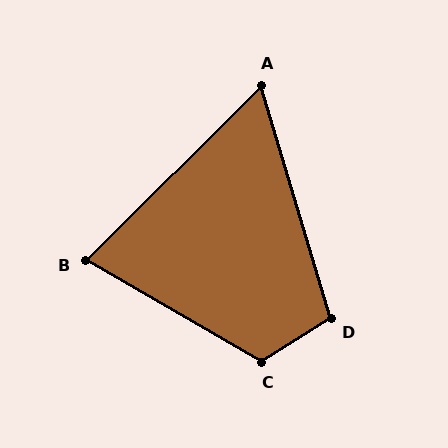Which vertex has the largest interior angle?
C, at approximately 118 degrees.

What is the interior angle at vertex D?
Approximately 105 degrees (obtuse).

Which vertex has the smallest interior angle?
A, at approximately 62 degrees.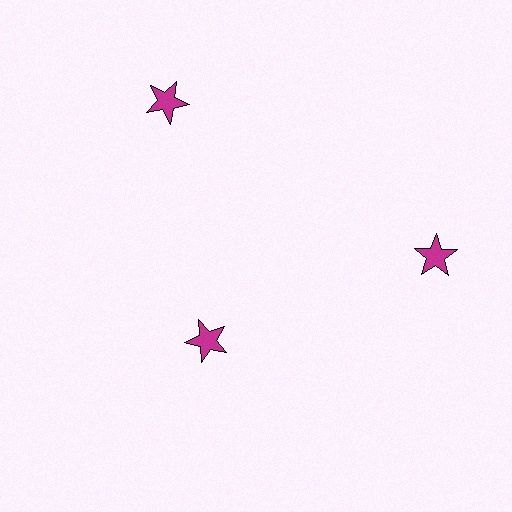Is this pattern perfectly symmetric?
No. The 3 magenta stars are arranged in a ring, but one element near the 7 o'clock position is pulled inward toward the center, breaking the 3-fold rotational symmetry.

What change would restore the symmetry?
The symmetry would be restored by moving it outward, back onto the ring so that all 3 stars sit at equal angles and equal distance from the center.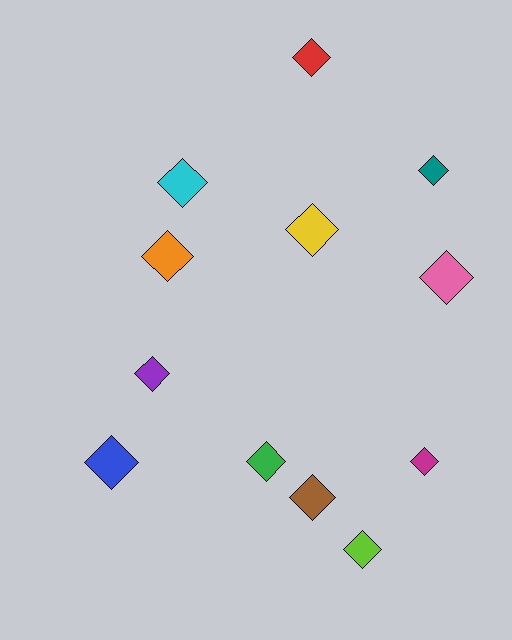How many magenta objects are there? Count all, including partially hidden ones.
There is 1 magenta object.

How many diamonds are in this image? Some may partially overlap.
There are 12 diamonds.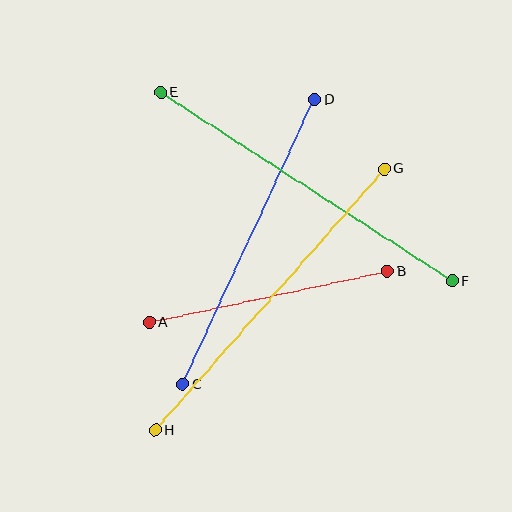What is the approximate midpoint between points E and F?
The midpoint is at approximately (306, 187) pixels.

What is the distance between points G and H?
The distance is approximately 347 pixels.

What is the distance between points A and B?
The distance is approximately 243 pixels.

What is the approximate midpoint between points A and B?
The midpoint is at approximately (268, 297) pixels.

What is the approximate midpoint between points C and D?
The midpoint is at approximately (249, 242) pixels.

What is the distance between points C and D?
The distance is approximately 314 pixels.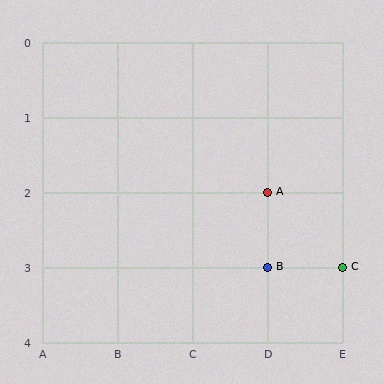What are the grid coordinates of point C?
Point C is at grid coordinates (E, 3).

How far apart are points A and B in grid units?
Points A and B are 1 row apart.